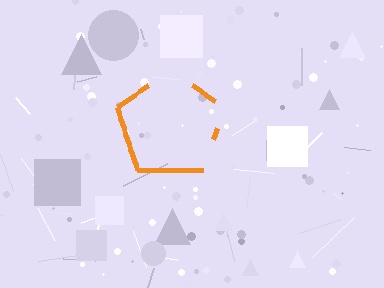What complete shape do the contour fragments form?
The contour fragments form a pentagon.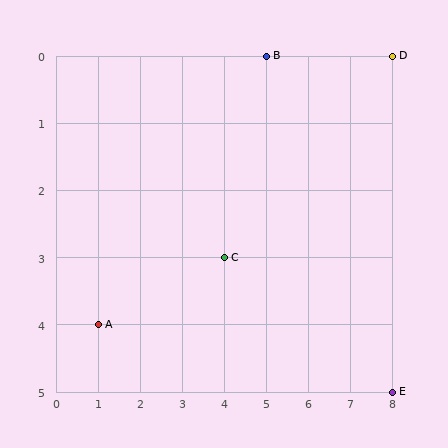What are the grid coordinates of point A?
Point A is at grid coordinates (1, 4).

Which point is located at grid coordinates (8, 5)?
Point E is at (8, 5).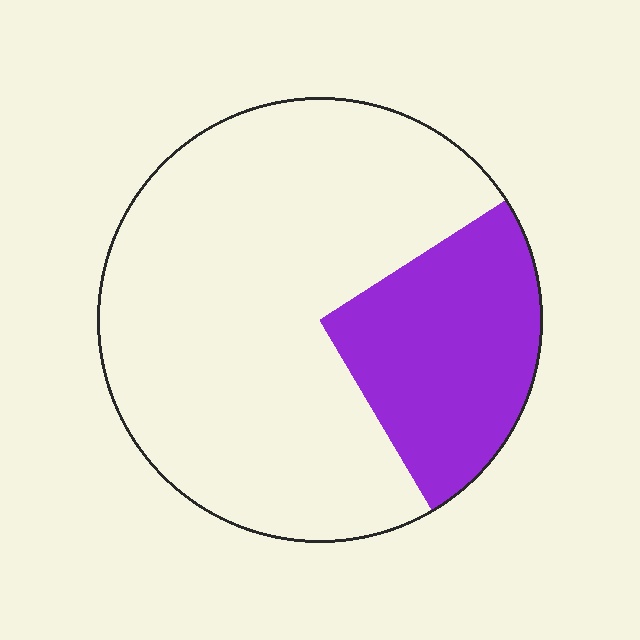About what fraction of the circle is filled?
About one quarter (1/4).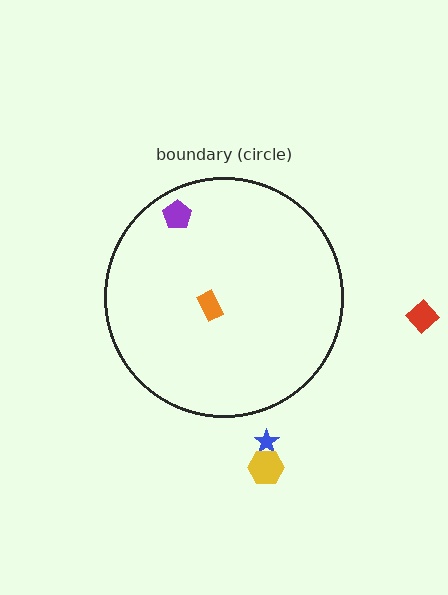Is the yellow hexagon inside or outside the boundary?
Outside.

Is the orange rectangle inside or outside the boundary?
Inside.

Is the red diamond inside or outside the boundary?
Outside.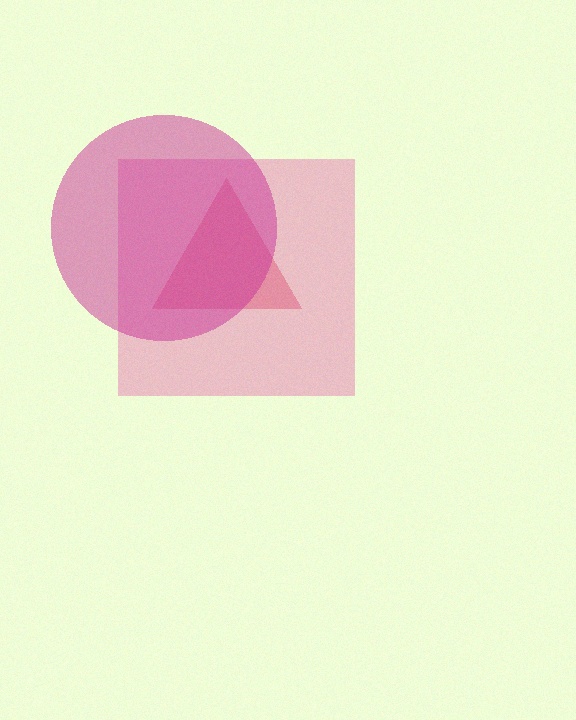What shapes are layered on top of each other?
The layered shapes are: a red triangle, a pink square, a magenta circle.